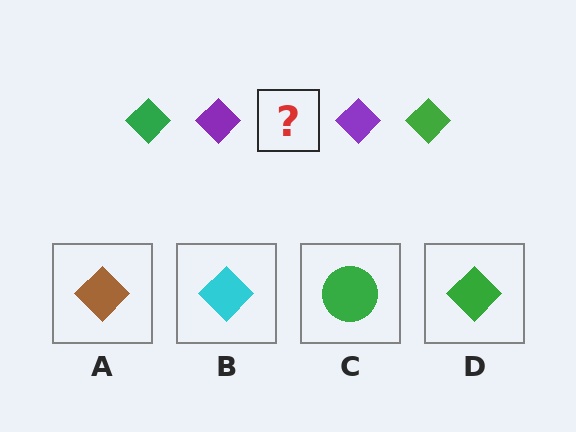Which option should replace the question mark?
Option D.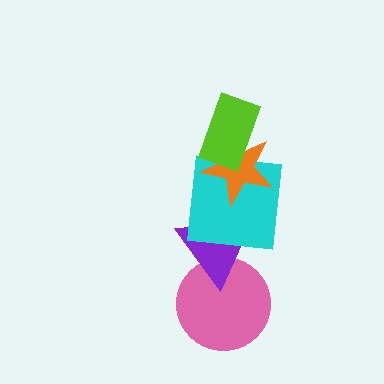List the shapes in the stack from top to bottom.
From top to bottom: the lime rectangle, the orange star, the cyan square, the purple triangle, the pink circle.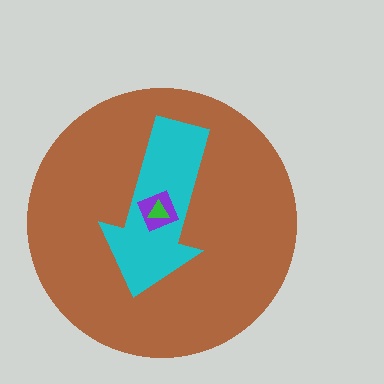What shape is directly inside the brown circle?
The cyan arrow.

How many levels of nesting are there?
4.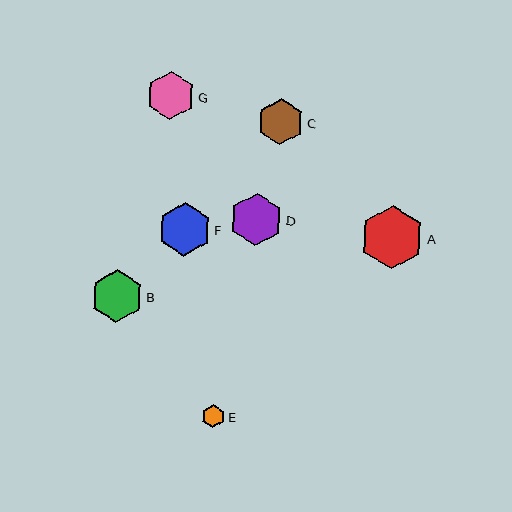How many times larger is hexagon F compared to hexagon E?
Hexagon F is approximately 2.3 times the size of hexagon E.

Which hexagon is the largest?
Hexagon A is the largest with a size of approximately 63 pixels.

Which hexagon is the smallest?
Hexagon E is the smallest with a size of approximately 23 pixels.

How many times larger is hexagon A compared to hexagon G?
Hexagon A is approximately 1.3 times the size of hexagon G.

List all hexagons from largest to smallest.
From largest to smallest: A, F, D, B, G, C, E.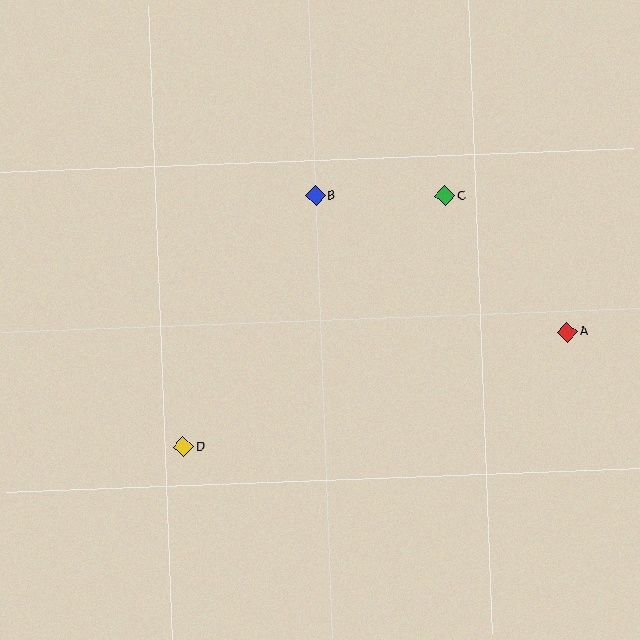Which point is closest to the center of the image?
Point B at (315, 196) is closest to the center.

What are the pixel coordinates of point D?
Point D is at (183, 447).